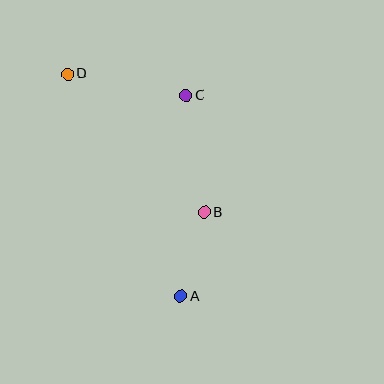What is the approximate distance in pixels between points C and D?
The distance between C and D is approximately 121 pixels.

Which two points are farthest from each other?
Points A and D are farthest from each other.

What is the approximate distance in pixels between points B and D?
The distance between B and D is approximately 194 pixels.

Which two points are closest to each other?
Points A and B are closest to each other.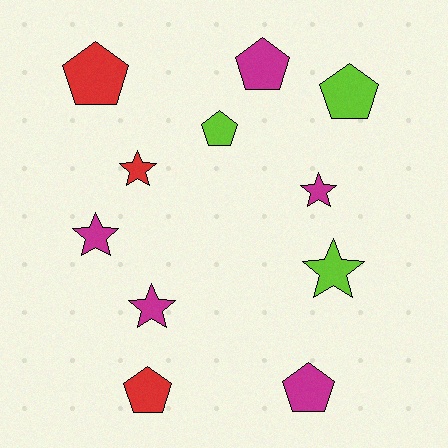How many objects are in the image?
There are 11 objects.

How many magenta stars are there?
There are 3 magenta stars.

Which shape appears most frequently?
Pentagon, with 6 objects.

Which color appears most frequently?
Magenta, with 5 objects.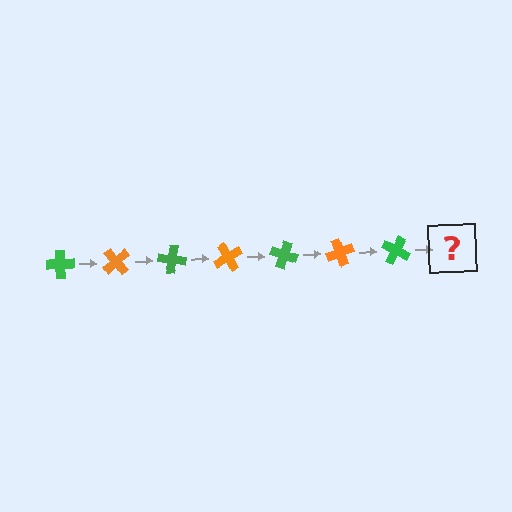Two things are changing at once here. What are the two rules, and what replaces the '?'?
The two rules are that it rotates 50 degrees each step and the color cycles through green and orange. The '?' should be an orange cross, rotated 350 degrees from the start.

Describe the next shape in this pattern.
It should be an orange cross, rotated 350 degrees from the start.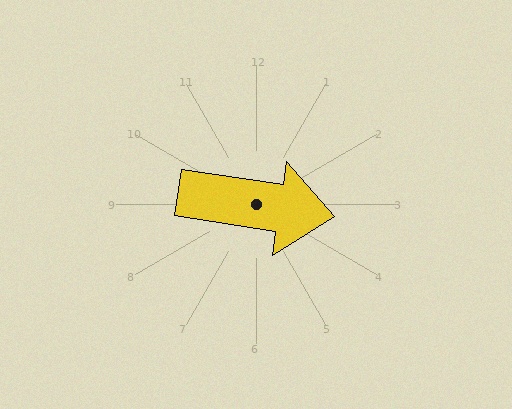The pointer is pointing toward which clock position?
Roughly 3 o'clock.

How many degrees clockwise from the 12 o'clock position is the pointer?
Approximately 99 degrees.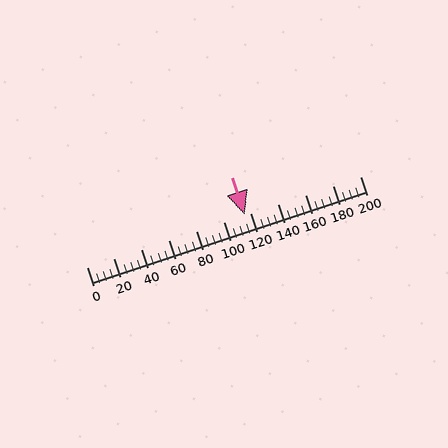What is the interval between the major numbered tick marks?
The major tick marks are spaced 20 units apart.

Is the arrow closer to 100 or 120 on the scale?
The arrow is closer to 120.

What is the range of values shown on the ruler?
The ruler shows values from 0 to 200.